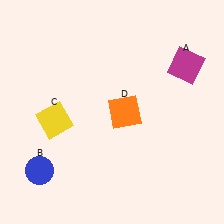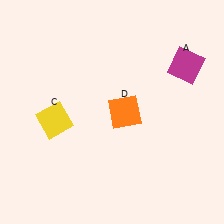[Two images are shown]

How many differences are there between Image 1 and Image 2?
There is 1 difference between the two images.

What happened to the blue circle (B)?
The blue circle (B) was removed in Image 2. It was in the bottom-left area of Image 1.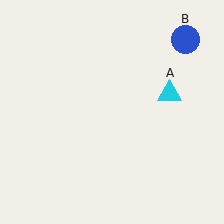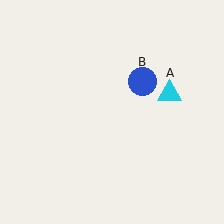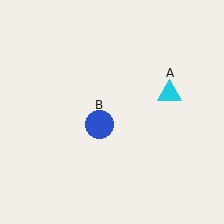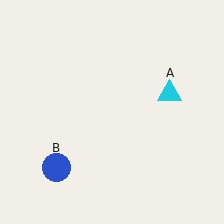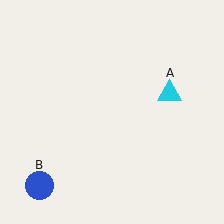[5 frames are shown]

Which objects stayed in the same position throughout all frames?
Cyan triangle (object A) remained stationary.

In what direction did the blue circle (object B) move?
The blue circle (object B) moved down and to the left.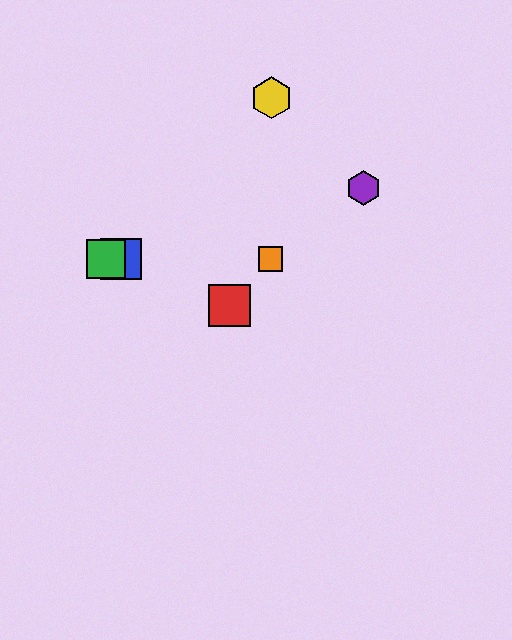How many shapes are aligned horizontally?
3 shapes (the blue square, the green square, the orange square) are aligned horizontally.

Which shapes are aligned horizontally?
The blue square, the green square, the orange square are aligned horizontally.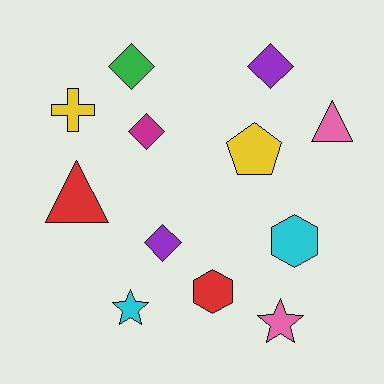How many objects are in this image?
There are 12 objects.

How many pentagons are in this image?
There is 1 pentagon.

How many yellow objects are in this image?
There are 2 yellow objects.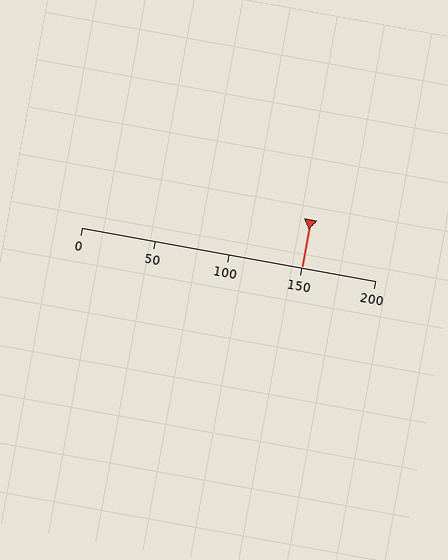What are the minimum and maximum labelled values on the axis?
The axis runs from 0 to 200.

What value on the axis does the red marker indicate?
The marker indicates approximately 150.